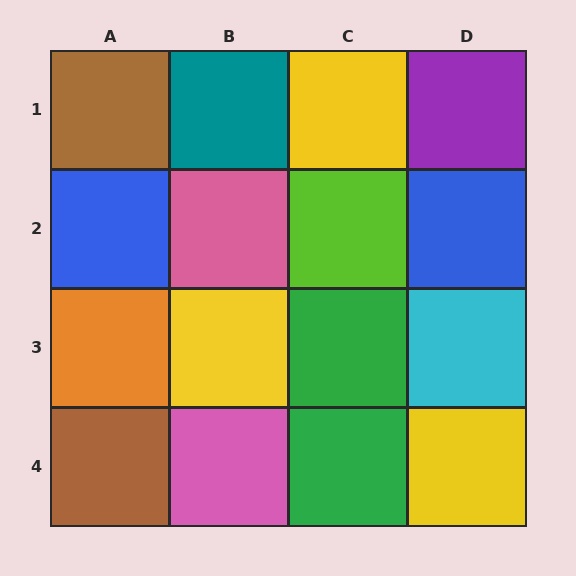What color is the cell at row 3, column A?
Orange.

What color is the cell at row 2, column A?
Blue.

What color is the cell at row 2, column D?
Blue.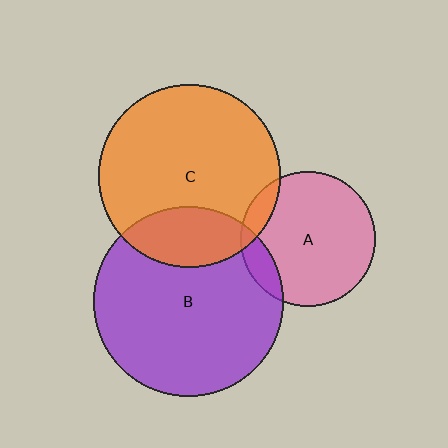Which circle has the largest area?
Circle B (purple).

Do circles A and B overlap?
Yes.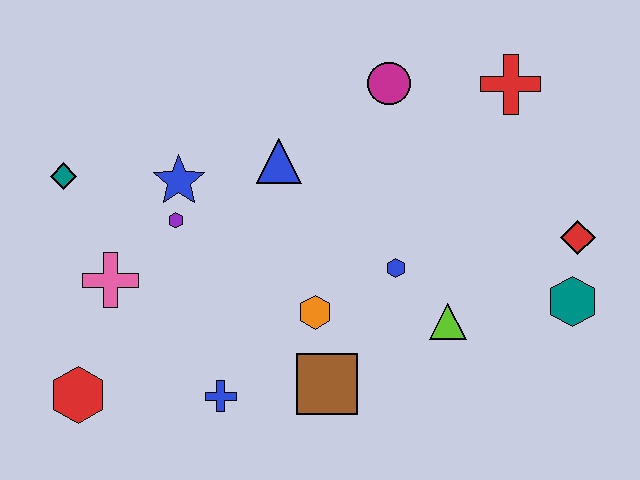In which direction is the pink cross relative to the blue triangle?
The pink cross is to the left of the blue triangle.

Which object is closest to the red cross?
The magenta circle is closest to the red cross.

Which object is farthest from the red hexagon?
The red cross is farthest from the red hexagon.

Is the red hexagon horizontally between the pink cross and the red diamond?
No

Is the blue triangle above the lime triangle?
Yes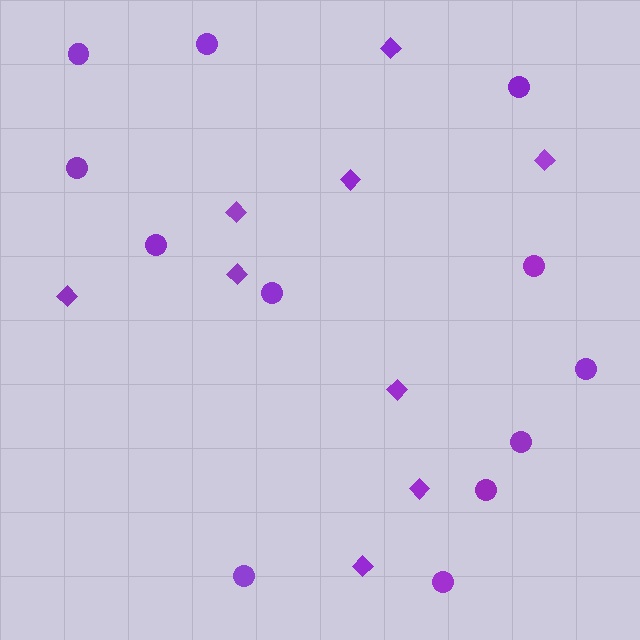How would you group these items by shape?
There are 2 groups: one group of diamonds (9) and one group of circles (12).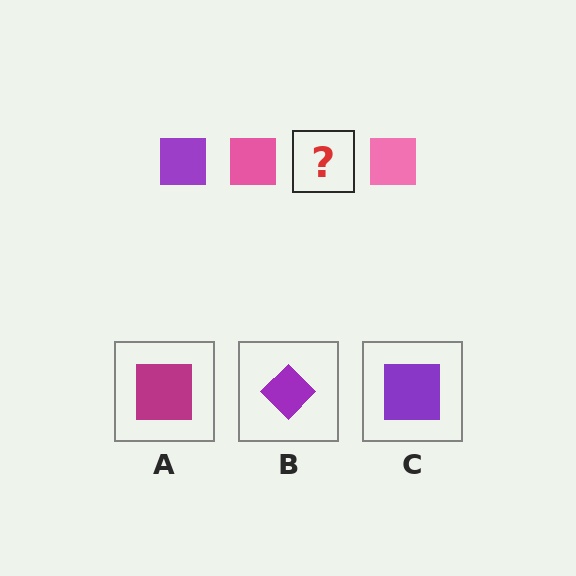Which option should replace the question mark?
Option C.